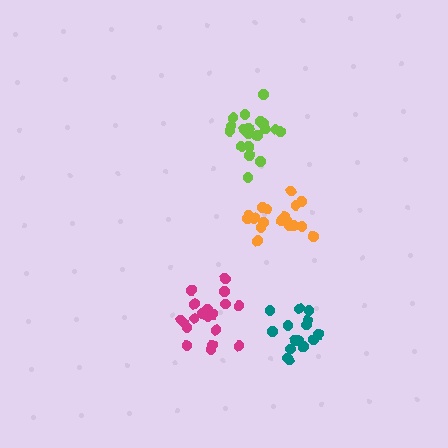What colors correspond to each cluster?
The clusters are colored: magenta, teal, lime, orange.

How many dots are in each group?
Group 1: 19 dots, Group 2: 15 dots, Group 3: 19 dots, Group 4: 18 dots (71 total).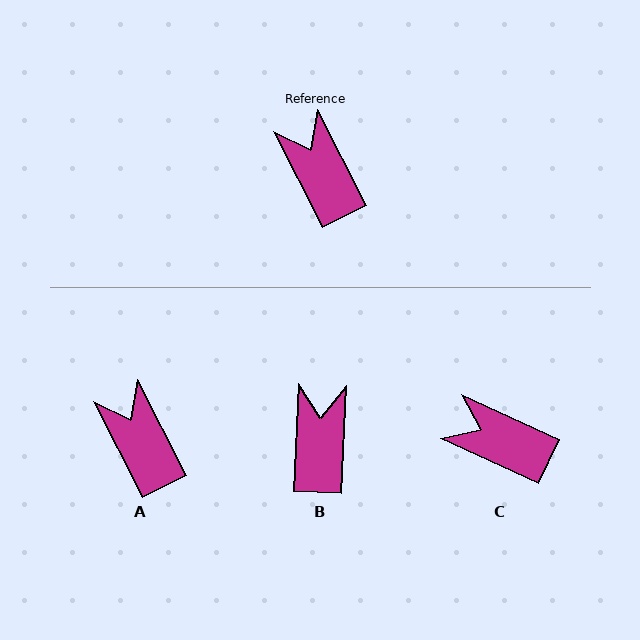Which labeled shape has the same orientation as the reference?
A.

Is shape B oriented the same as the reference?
No, it is off by about 29 degrees.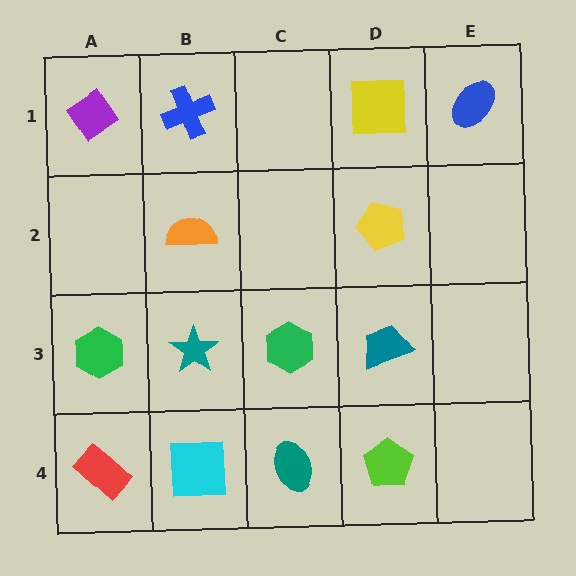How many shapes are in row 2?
2 shapes.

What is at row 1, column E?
A blue ellipse.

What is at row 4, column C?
A teal ellipse.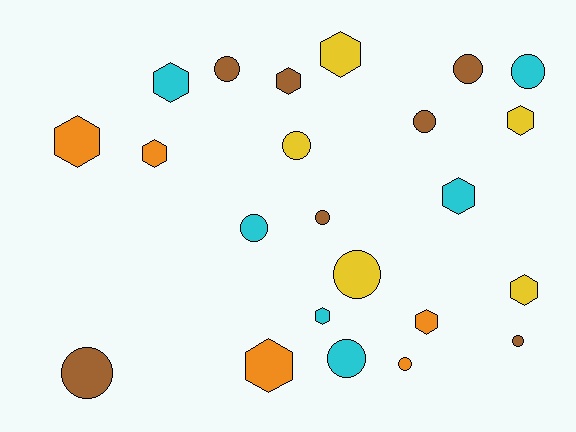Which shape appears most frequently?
Circle, with 12 objects.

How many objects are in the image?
There are 23 objects.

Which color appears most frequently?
Brown, with 7 objects.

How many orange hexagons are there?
There are 4 orange hexagons.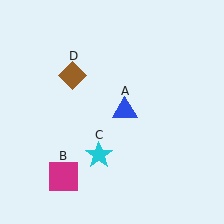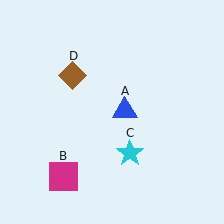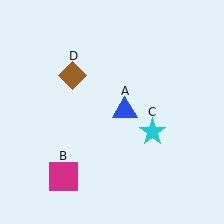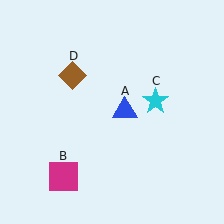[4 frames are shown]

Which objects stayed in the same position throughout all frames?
Blue triangle (object A) and magenta square (object B) and brown diamond (object D) remained stationary.